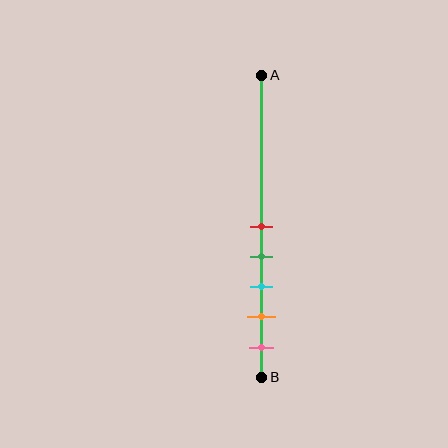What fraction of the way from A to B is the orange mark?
The orange mark is approximately 80% (0.8) of the way from A to B.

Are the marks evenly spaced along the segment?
Yes, the marks are approximately evenly spaced.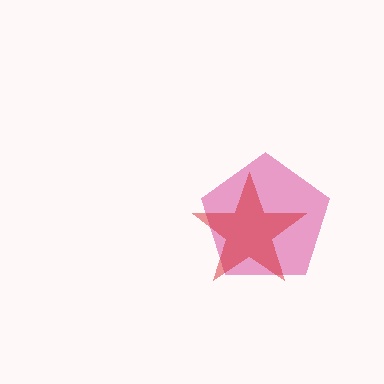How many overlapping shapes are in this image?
There are 2 overlapping shapes in the image.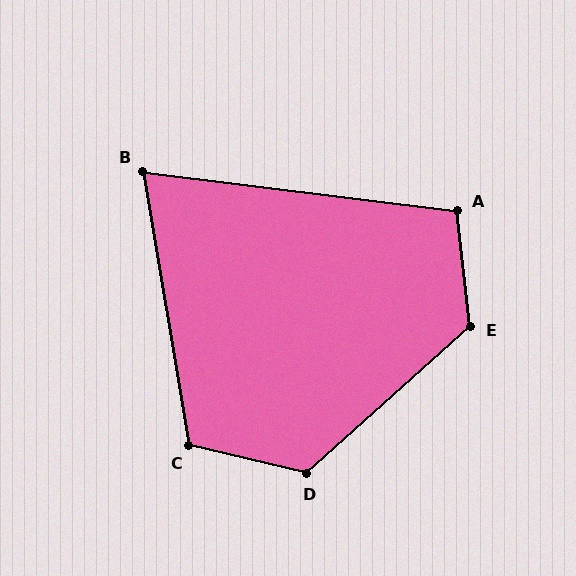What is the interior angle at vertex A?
Approximately 103 degrees (obtuse).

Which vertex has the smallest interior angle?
B, at approximately 73 degrees.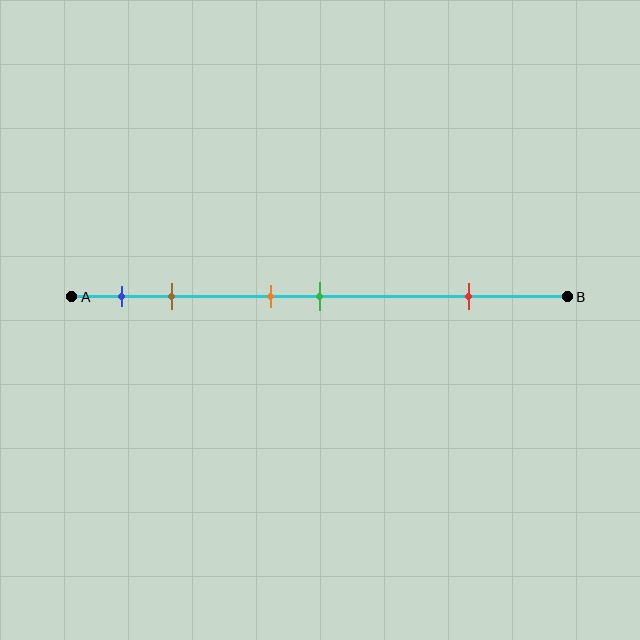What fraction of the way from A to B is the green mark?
The green mark is approximately 50% (0.5) of the way from A to B.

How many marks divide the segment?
There are 5 marks dividing the segment.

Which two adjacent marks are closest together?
The orange and green marks are the closest adjacent pair.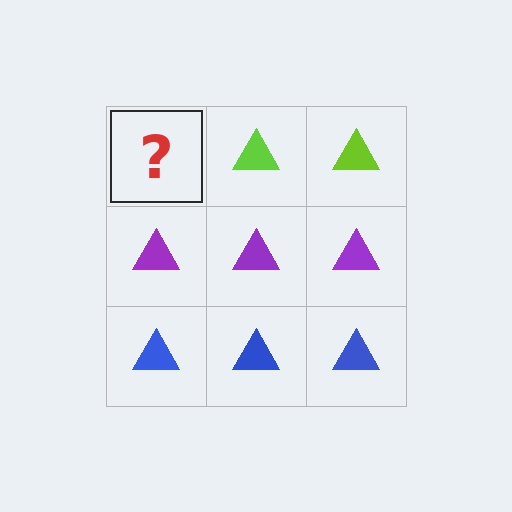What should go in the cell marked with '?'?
The missing cell should contain a lime triangle.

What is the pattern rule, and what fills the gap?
The rule is that each row has a consistent color. The gap should be filled with a lime triangle.